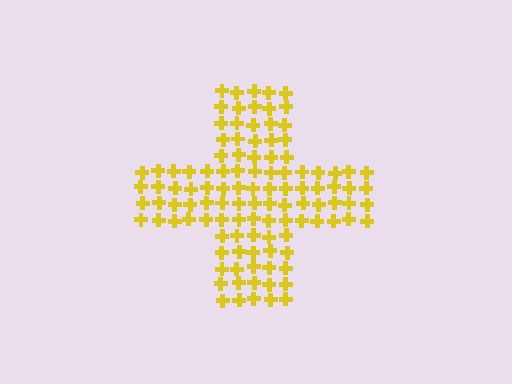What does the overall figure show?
The overall figure shows a cross.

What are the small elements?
The small elements are crosses.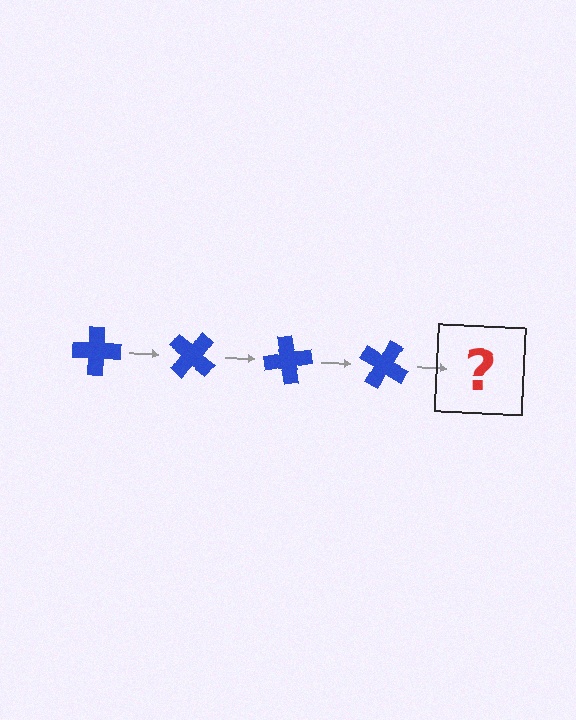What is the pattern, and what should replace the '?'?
The pattern is that the cross rotates 40 degrees each step. The '?' should be a blue cross rotated 160 degrees.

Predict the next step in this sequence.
The next step is a blue cross rotated 160 degrees.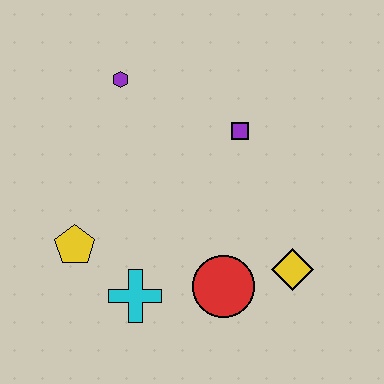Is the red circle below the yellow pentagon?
Yes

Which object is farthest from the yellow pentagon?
The yellow diamond is farthest from the yellow pentagon.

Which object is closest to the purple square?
The purple hexagon is closest to the purple square.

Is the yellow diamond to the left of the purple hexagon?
No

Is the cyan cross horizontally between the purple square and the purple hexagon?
Yes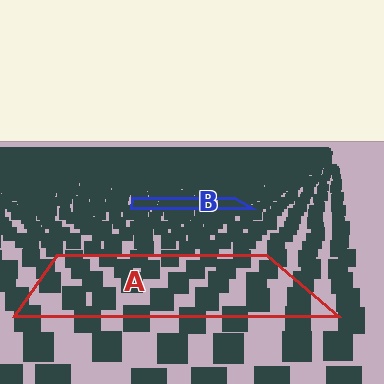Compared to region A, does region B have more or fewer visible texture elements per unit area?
Region B has more texture elements per unit area — they are packed more densely because it is farther away.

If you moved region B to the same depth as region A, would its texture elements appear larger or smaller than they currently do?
They would appear larger. At a closer depth, the same texture elements are projected at a bigger on-screen size.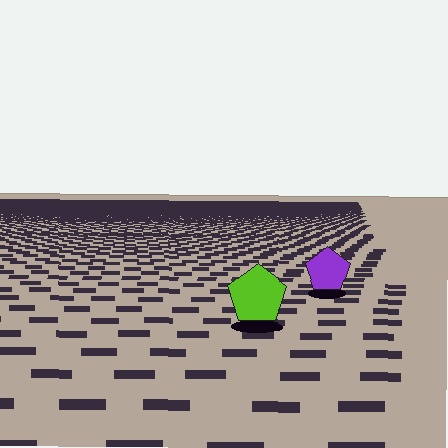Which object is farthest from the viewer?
The purple pentagon is farthest from the viewer. It appears smaller and the ground texture around it is denser.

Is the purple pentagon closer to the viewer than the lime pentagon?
No. The lime pentagon is closer — you can tell from the texture gradient: the ground texture is coarser near it.